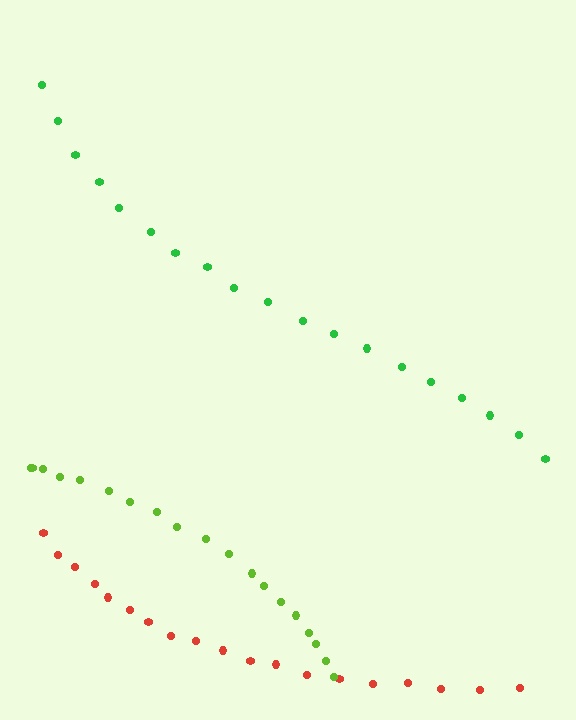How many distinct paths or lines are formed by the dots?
There are 3 distinct paths.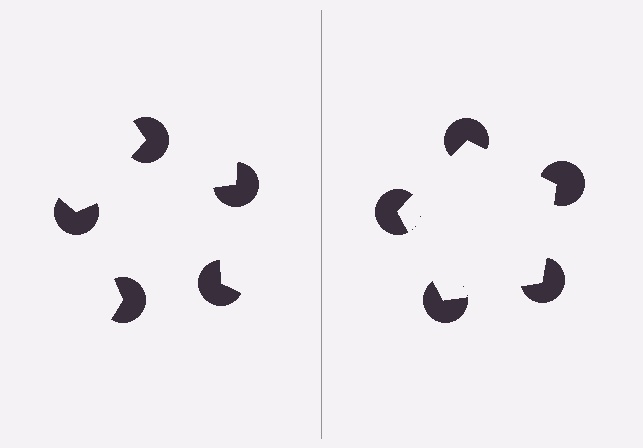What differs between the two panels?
The pac-man discs are positioned identically on both sides; only the wedge orientations differ. On the right they align to a pentagon; on the left they are misaligned.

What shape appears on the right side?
An illusory pentagon.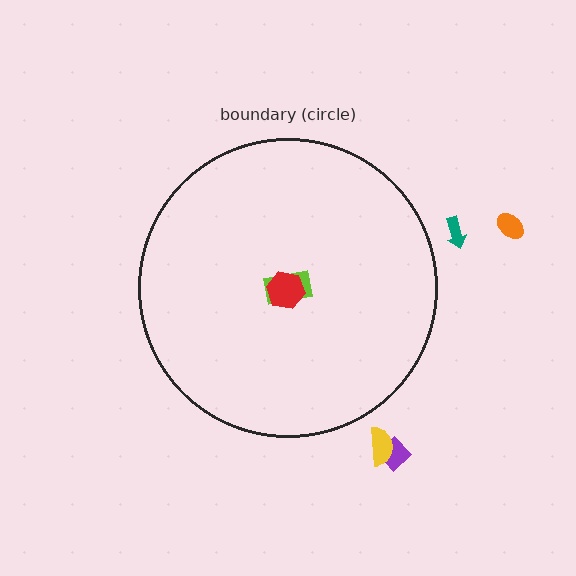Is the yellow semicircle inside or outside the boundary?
Outside.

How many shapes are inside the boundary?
2 inside, 4 outside.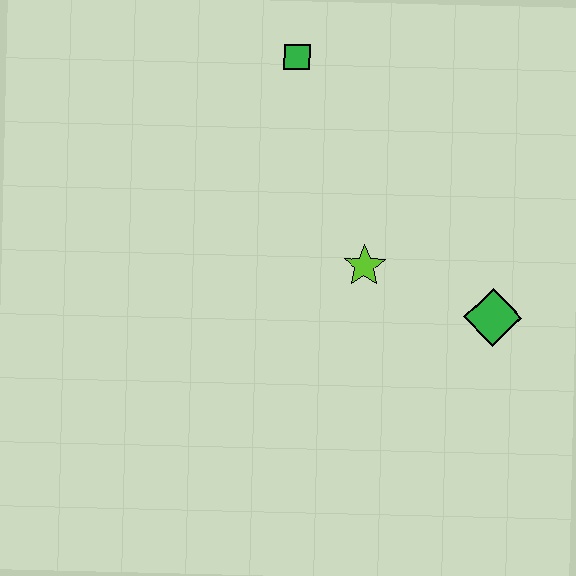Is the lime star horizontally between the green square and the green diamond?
Yes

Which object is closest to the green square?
The lime star is closest to the green square.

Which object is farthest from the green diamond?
The green square is farthest from the green diamond.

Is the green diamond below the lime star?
Yes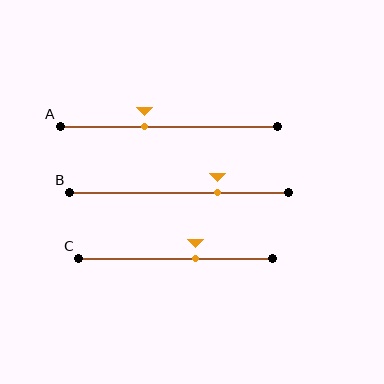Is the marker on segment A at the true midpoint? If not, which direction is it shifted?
No, the marker on segment A is shifted to the left by about 11% of the segment length.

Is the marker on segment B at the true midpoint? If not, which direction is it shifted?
No, the marker on segment B is shifted to the right by about 18% of the segment length.